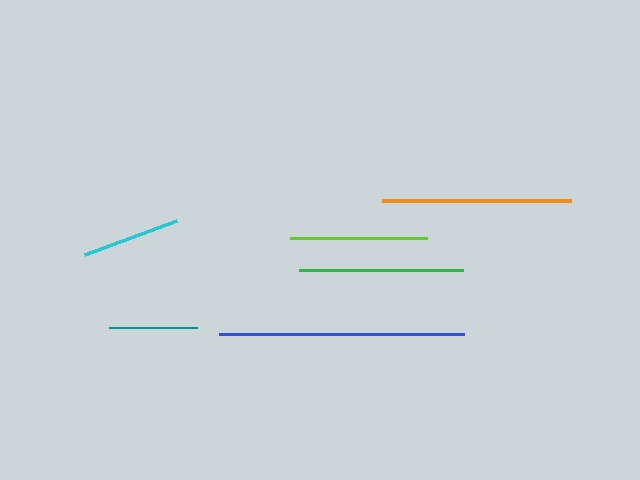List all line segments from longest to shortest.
From longest to shortest: blue, orange, green, lime, cyan, teal.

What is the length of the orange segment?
The orange segment is approximately 189 pixels long.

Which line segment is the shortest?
The teal line is the shortest at approximately 89 pixels.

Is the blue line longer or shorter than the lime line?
The blue line is longer than the lime line.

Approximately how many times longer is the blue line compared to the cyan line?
The blue line is approximately 2.5 times the length of the cyan line.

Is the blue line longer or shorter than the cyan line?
The blue line is longer than the cyan line.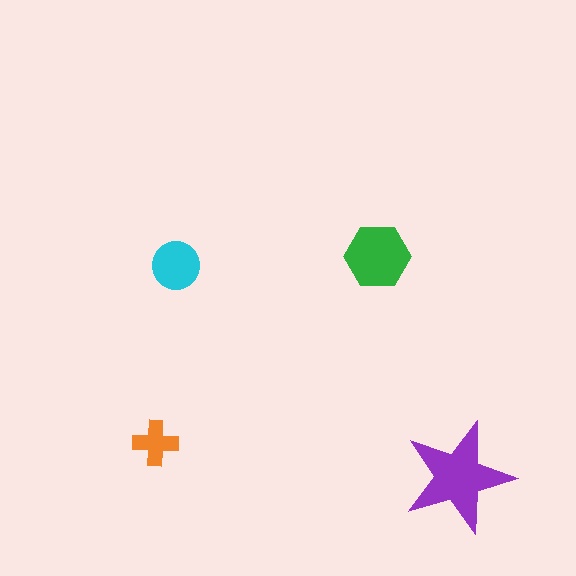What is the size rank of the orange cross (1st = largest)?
4th.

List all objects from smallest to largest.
The orange cross, the cyan circle, the green hexagon, the purple star.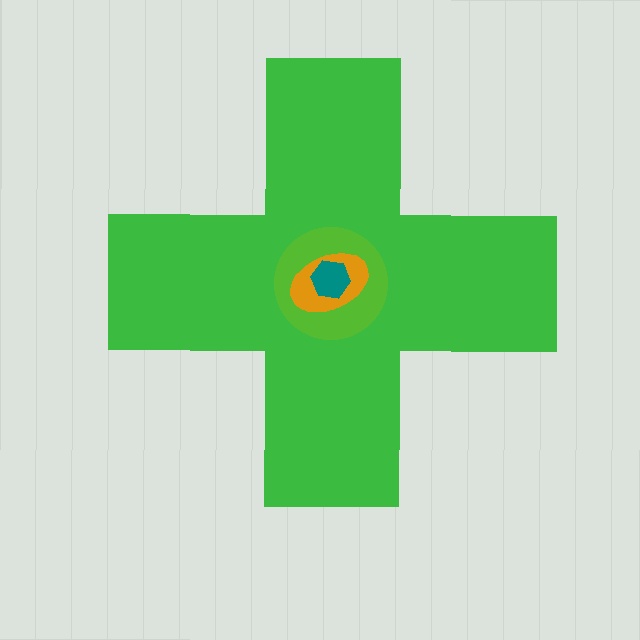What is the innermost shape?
The teal hexagon.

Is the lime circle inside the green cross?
Yes.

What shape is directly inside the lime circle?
The orange ellipse.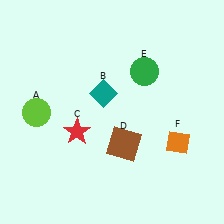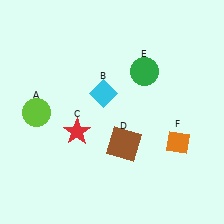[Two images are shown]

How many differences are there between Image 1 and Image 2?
There is 1 difference between the two images.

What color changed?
The diamond (B) changed from teal in Image 1 to cyan in Image 2.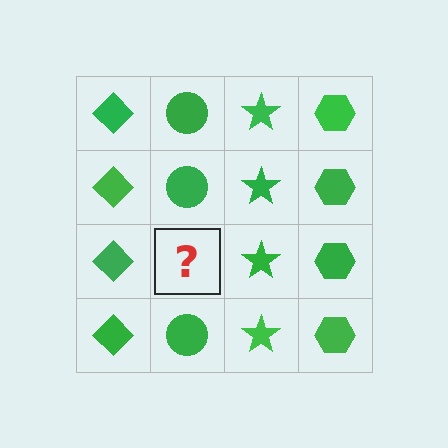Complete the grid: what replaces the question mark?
The question mark should be replaced with a green circle.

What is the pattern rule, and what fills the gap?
The rule is that each column has a consistent shape. The gap should be filled with a green circle.